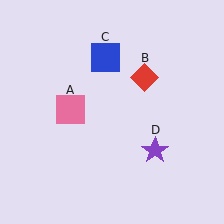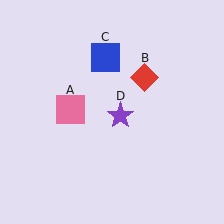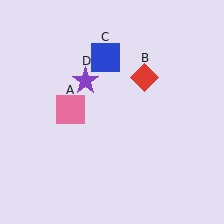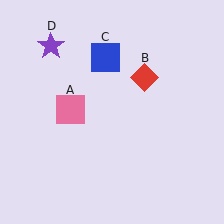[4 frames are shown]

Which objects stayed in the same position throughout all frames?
Pink square (object A) and red diamond (object B) and blue square (object C) remained stationary.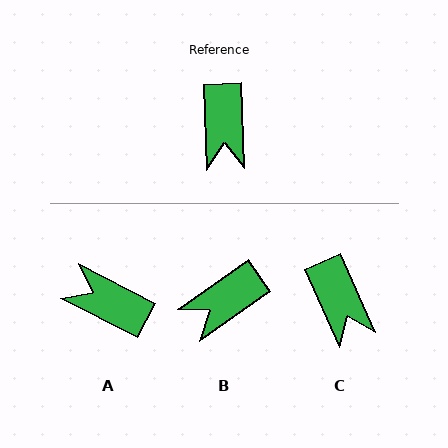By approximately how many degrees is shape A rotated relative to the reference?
Approximately 119 degrees clockwise.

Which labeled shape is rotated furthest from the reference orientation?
A, about 119 degrees away.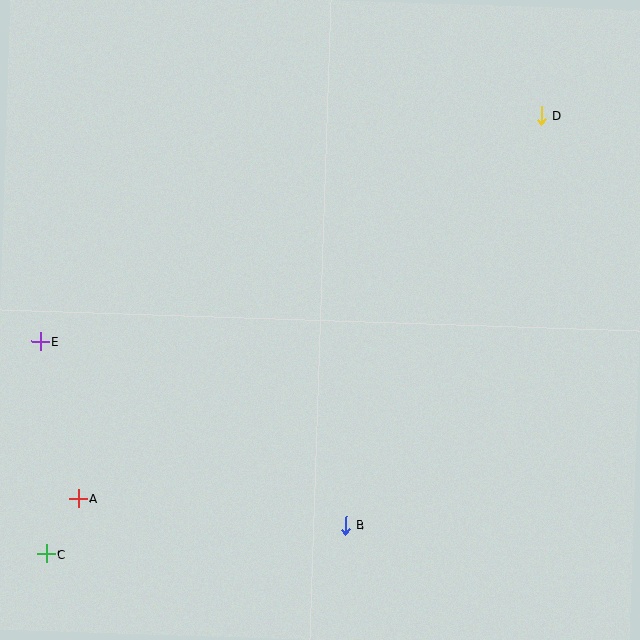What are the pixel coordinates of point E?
Point E is at (40, 341).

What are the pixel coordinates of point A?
Point A is at (78, 498).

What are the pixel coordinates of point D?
Point D is at (541, 116).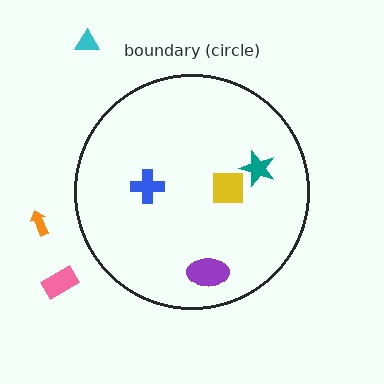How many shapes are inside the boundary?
4 inside, 3 outside.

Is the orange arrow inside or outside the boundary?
Outside.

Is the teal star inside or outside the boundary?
Inside.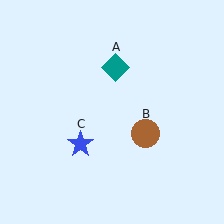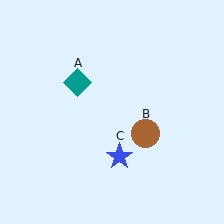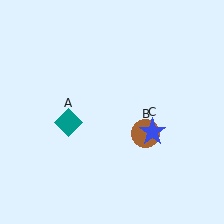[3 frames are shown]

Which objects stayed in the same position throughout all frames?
Brown circle (object B) remained stationary.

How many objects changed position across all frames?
2 objects changed position: teal diamond (object A), blue star (object C).